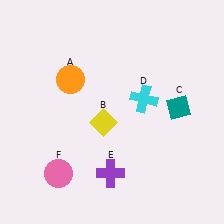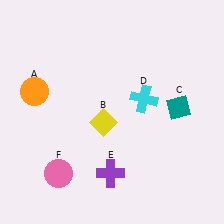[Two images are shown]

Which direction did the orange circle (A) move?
The orange circle (A) moved left.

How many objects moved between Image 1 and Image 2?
1 object moved between the two images.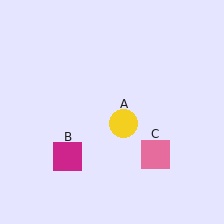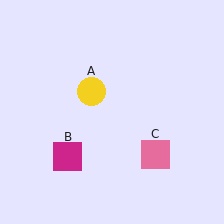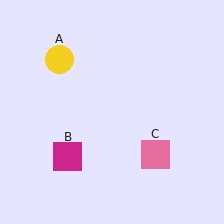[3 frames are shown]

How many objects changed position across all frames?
1 object changed position: yellow circle (object A).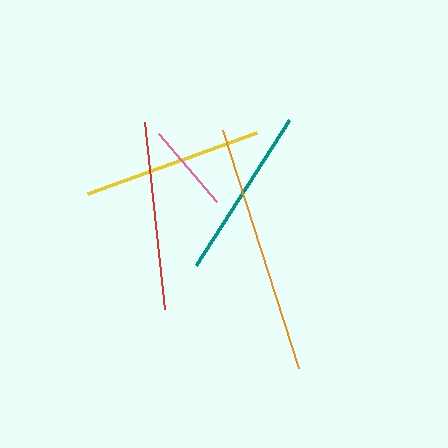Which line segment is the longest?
The orange line is the longest at approximately 250 pixels.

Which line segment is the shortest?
The pink line is the shortest at approximately 89 pixels.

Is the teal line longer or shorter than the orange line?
The orange line is longer than the teal line.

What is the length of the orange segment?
The orange segment is approximately 250 pixels long.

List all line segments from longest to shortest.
From longest to shortest: orange, red, yellow, teal, pink.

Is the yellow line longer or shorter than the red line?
The red line is longer than the yellow line.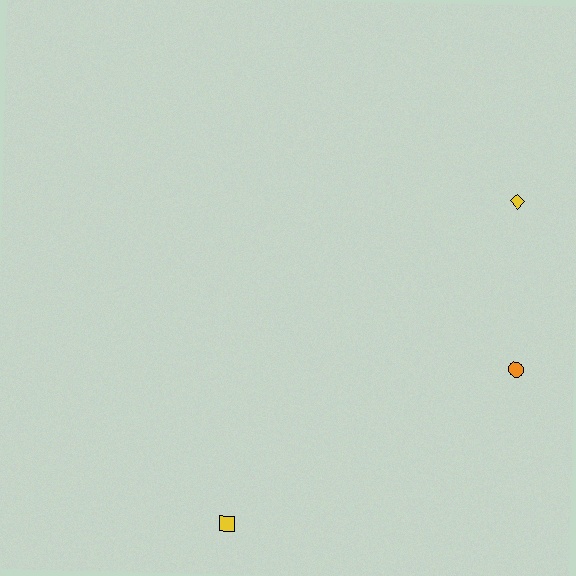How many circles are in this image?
There is 1 circle.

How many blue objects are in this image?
There are no blue objects.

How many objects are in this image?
There are 3 objects.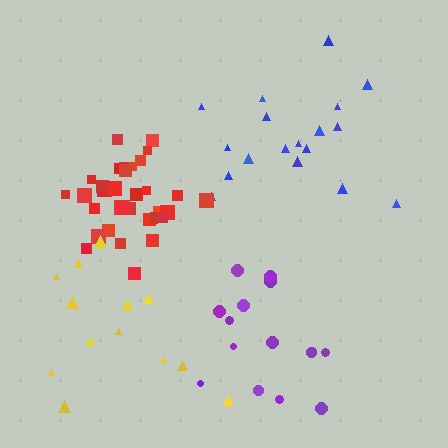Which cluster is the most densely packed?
Red.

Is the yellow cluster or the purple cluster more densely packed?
Purple.